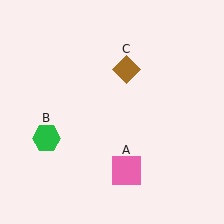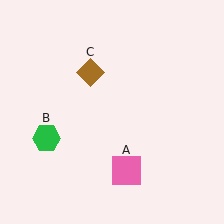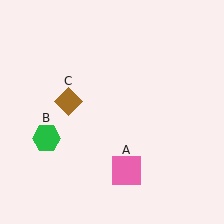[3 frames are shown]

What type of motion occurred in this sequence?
The brown diamond (object C) rotated counterclockwise around the center of the scene.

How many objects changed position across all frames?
1 object changed position: brown diamond (object C).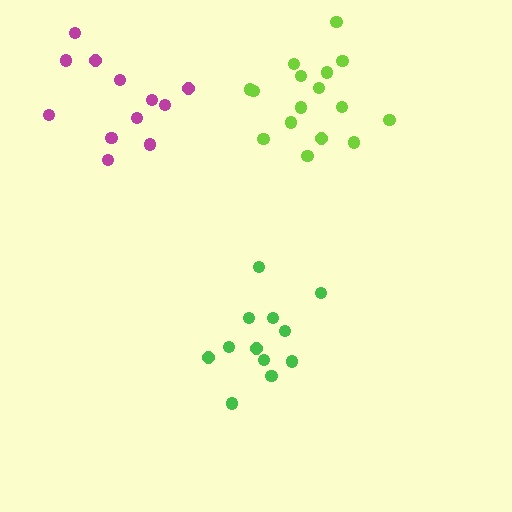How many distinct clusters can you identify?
There are 3 distinct clusters.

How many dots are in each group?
Group 1: 16 dots, Group 2: 12 dots, Group 3: 12 dots (40 total).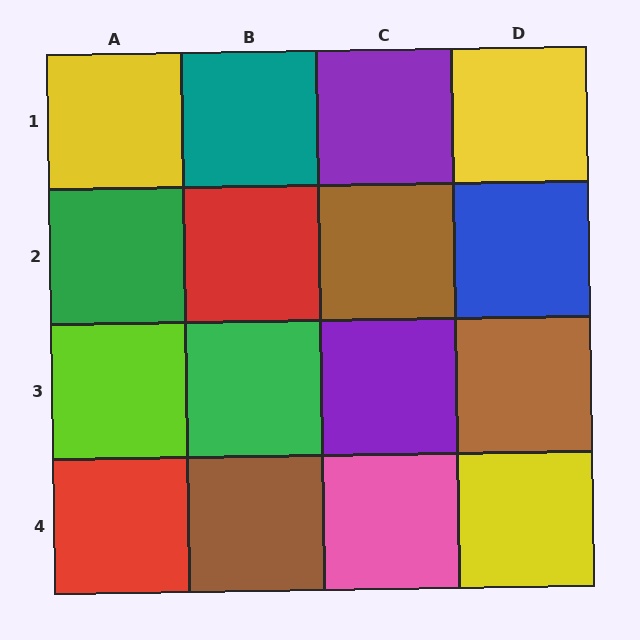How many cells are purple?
2 cells are purple.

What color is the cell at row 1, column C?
Purple.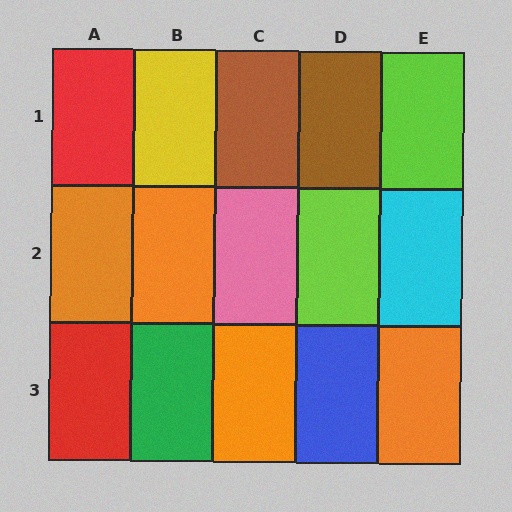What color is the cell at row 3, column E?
Orange.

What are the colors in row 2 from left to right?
Orange, orange, pink, lime, cyan.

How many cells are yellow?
1 cell is yellow.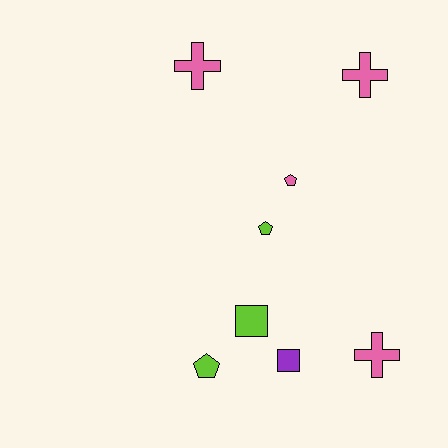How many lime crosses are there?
There are no lime crosses.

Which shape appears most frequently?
Cross, with 3 objects.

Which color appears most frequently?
Pink, with 4 objects.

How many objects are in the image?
There are 8 objects.